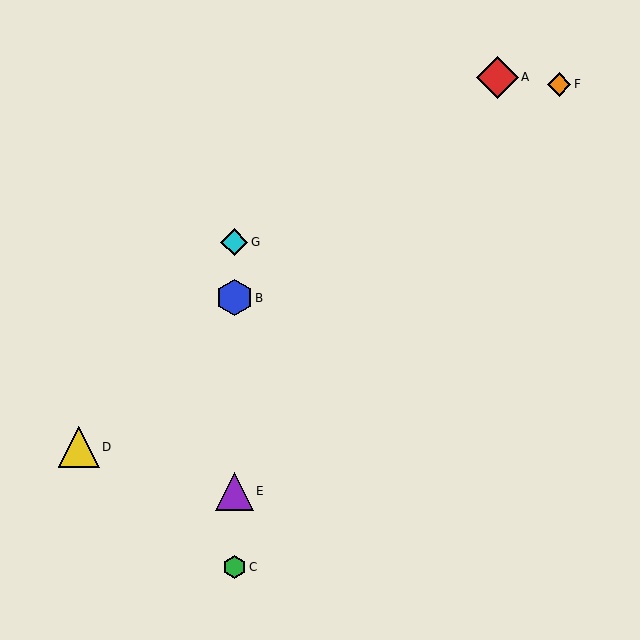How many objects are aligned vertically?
4 objects (B, C, E, G) are aligned vertically.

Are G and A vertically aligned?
No, G is at x≈234 and A is at x≈497.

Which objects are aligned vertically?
Objects B, C, E, G are aligned vertically.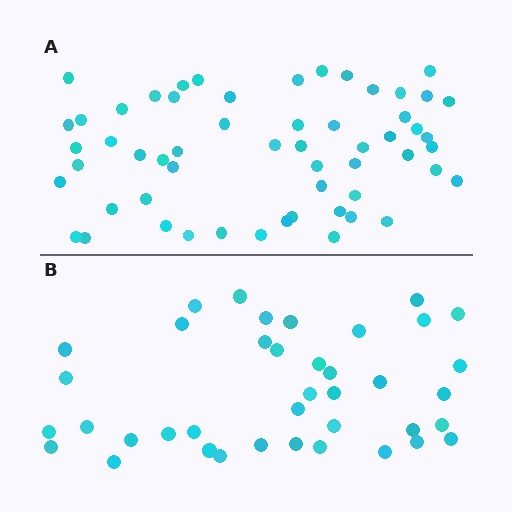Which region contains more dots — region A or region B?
Region A (the top region) has more dots.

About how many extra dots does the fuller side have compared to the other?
Region A has approximately 20 more dots than region B.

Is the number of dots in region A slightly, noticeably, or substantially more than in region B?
Region A has substantially more. The ratio is roughly 1.5 to 1.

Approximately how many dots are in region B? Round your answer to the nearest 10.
About 40 dots. (The exact count is 39, which rounds to 40.)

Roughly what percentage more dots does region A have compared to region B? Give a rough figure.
About 45% more.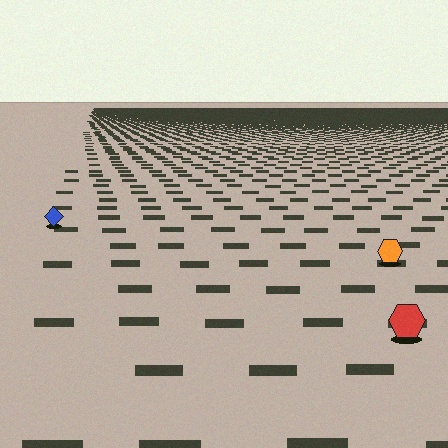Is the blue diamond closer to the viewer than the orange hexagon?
No. The orange hexagon is closer — you can tell from the texture gradient: the ground texture is coarser near it.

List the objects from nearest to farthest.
From nearest to farthest: the red hexagon, the orange hexagon, the blue diamond.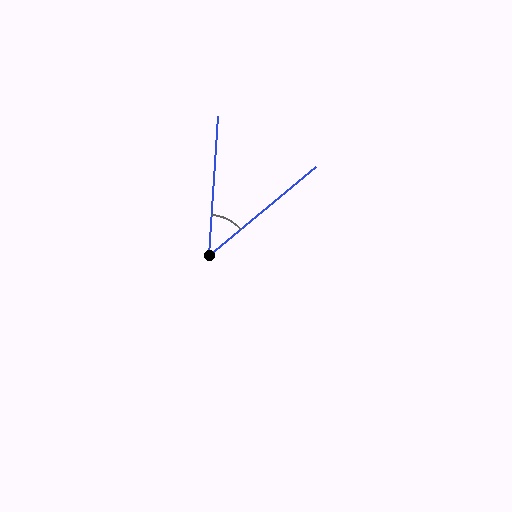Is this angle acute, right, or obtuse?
It is acute.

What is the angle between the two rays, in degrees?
Approximately 46 degrees.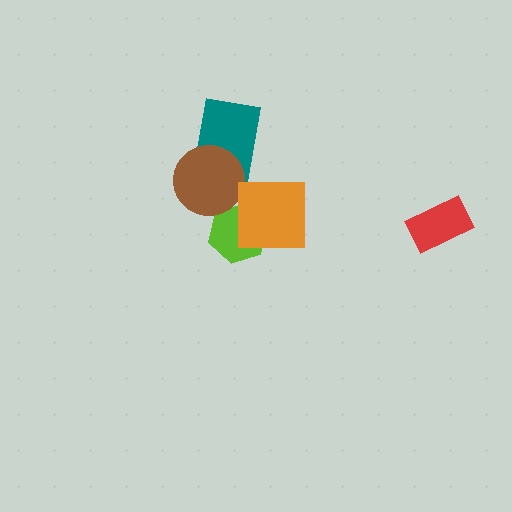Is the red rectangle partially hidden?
No, no other shape covers it.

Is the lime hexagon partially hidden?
Yes, it is partially covered by another shape.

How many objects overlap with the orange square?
1 object overlaps with the orange square.